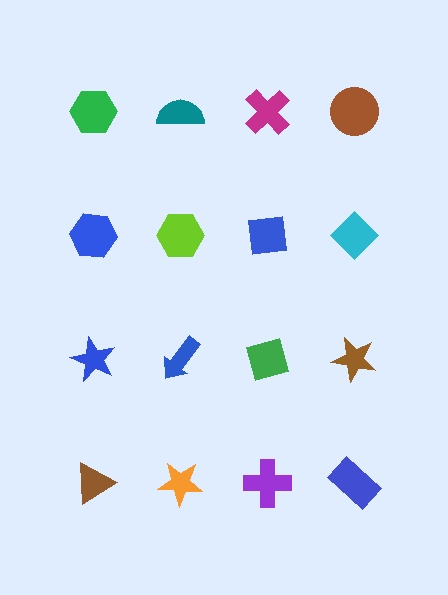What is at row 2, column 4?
A cyan diamond.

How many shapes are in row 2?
4 shapes.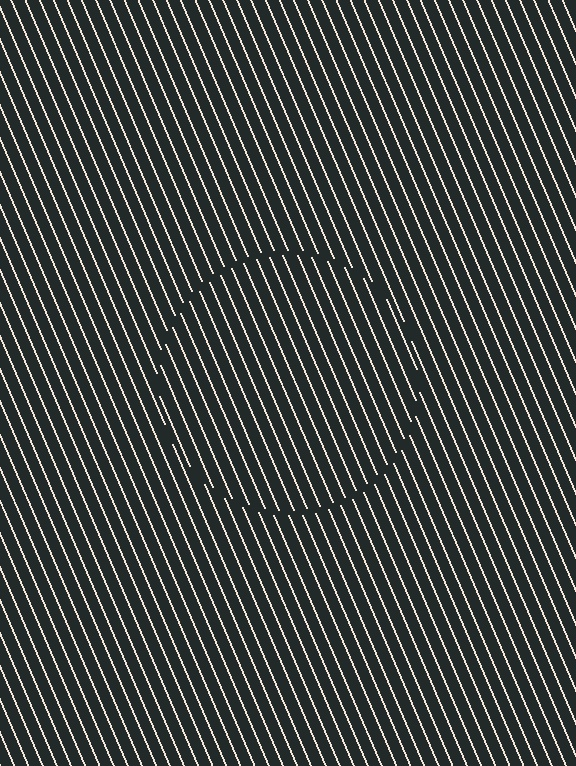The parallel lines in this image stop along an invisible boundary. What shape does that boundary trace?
An illusory circle. The interior of the shape contains the same grating, shifted by half a period — the contour is defined by the phase discontinuity where line-ends from the inner and outer gratings abut.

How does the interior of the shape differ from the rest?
The interior of the shape contains the same grating, shifted by half a period — the contour is defined by the phase discontinuity where line-ends from the inner and outer gratings abut.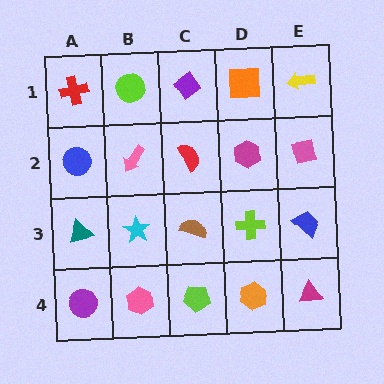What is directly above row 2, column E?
A yellow arrow.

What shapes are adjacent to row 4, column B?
A cyan star (row 3, column B), a purple circle (row 4, column A), a lime pentagon (row 4, column C).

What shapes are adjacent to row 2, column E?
A yellow arrow (row 1, column E), a blue trapezoid (row 3, column E), a magenta hexagon (row 2, column D).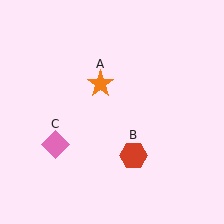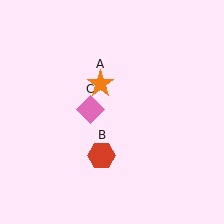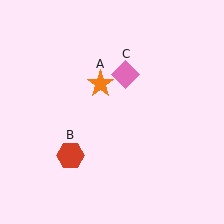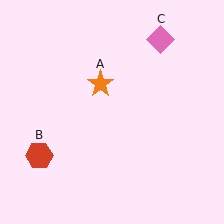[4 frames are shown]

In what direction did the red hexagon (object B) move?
The red hexagon (object B) moved left.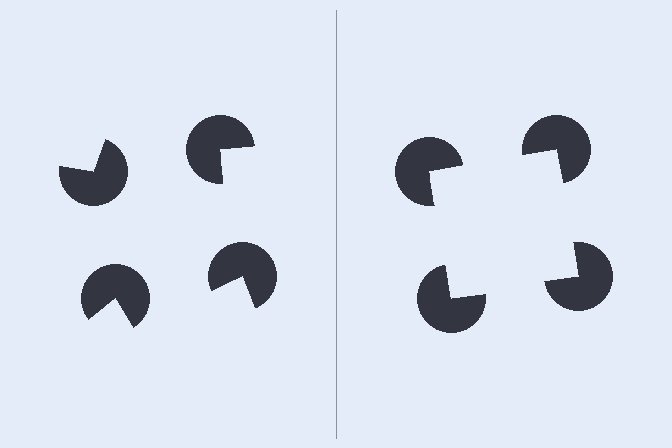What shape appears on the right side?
An illusory square.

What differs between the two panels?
The pac-man discs are positioned identically on both sides; only the wedge orientations differ. On the right they align to a square; on the left they are misaligned.